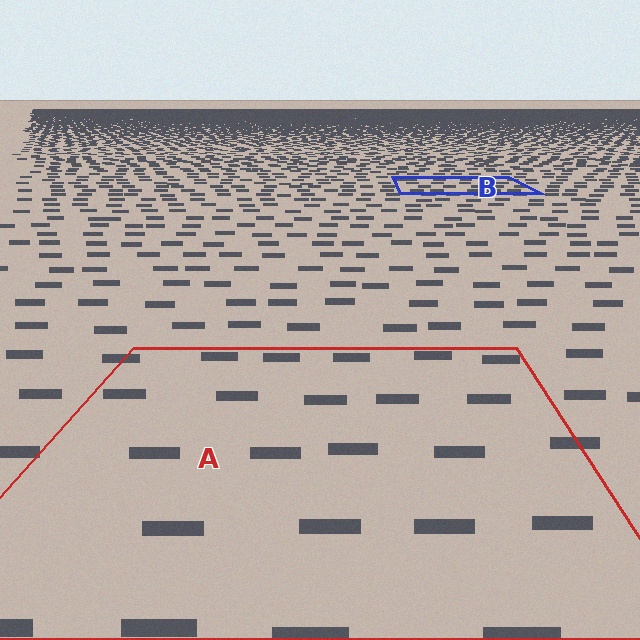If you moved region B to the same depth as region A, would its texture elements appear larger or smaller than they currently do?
They would appear larger. At a closer depth, the same texture elements are projected at a bigger on-screen size.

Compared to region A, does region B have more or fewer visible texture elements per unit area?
Region B has more texture elements per unit area — they are packed more densely because it is farther away.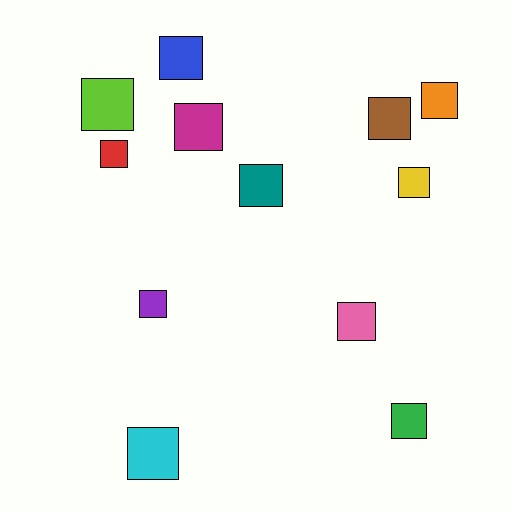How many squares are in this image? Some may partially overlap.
There are 12 squares.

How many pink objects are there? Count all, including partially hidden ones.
There is 1 pink object.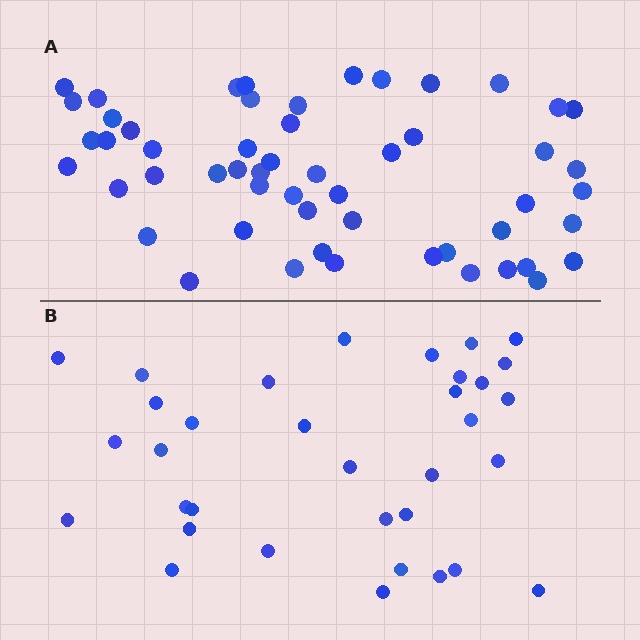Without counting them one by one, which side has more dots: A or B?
Region A (the top region) has more dots.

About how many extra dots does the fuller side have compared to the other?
Region A has approximately 20 more dots than region B.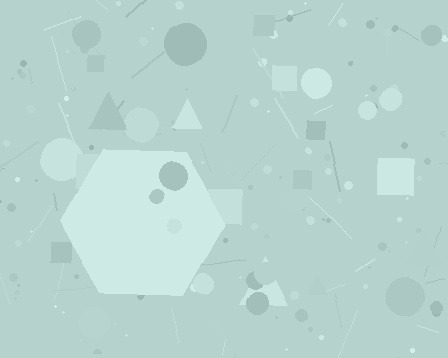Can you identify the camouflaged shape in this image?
The camouflaged shape is a hexagon.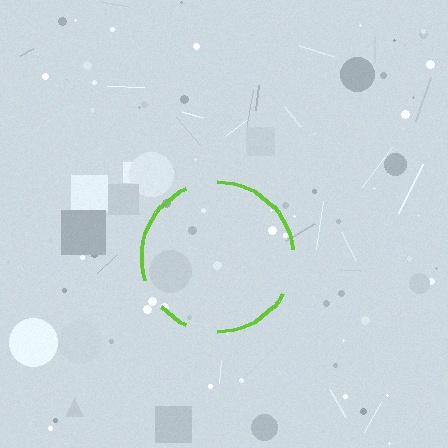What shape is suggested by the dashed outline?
The dashed outline suggests a circle.